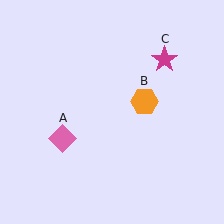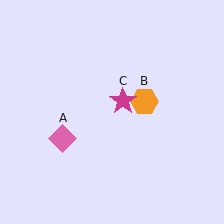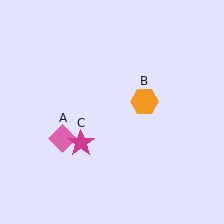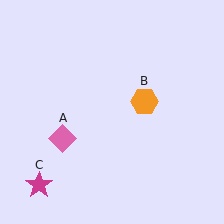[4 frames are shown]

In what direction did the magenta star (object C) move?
The magenta star (object C) moved down and to the left.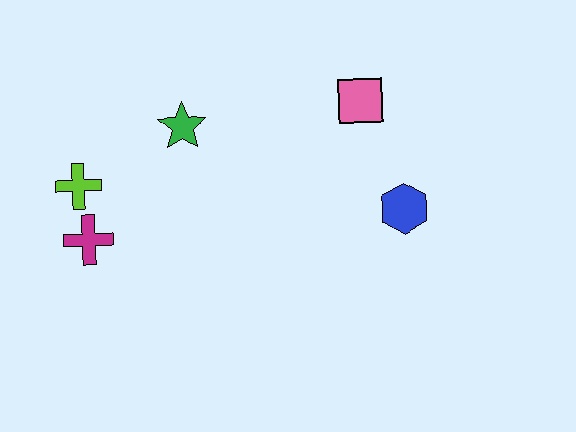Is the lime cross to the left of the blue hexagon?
Yes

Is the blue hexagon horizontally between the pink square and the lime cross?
No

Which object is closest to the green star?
The lime cross is closest to the green star.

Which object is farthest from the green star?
The blue hexagon is farthest from the green star.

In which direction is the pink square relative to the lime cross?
The pink square is to the right of the lime cross.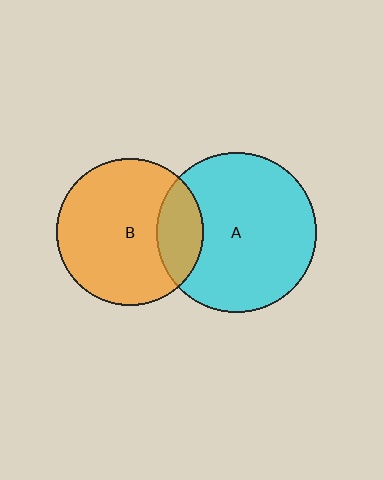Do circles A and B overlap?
Yes.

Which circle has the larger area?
Circle A (cyan).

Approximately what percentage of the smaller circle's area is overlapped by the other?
Approximately 20%.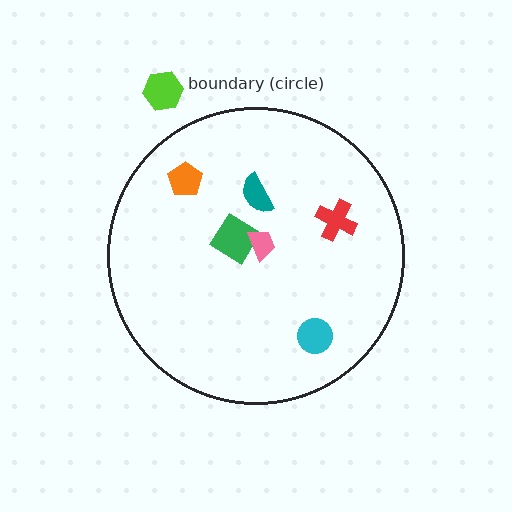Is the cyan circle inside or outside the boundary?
Inside.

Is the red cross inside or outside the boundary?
Inside.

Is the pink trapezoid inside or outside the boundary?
Inside.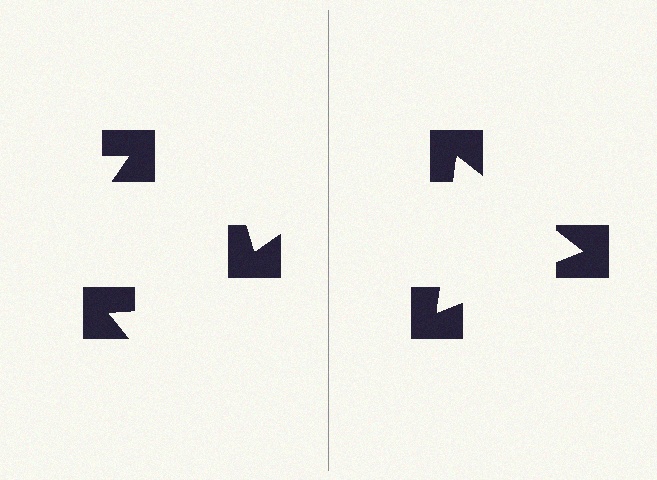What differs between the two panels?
The notched squares are positioned identically on both sides; only the wedge orientations differ. On the right they align to a triangle; on the left they are misaligned.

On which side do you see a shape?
An illusory triangle appears on the right side. On the left side the wedge cuts are rotated, so no coherent shape forms.